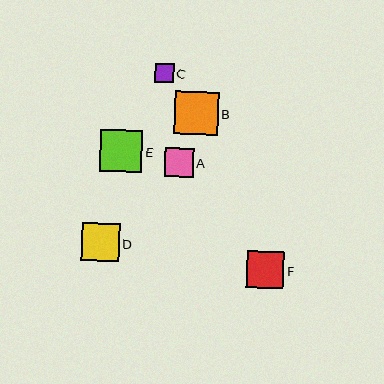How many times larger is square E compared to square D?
Square E is approximately 1.1 times the size of square D.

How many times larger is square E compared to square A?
Square E is approximately 1.5 times the size of square A.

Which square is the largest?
Square B is the largest with a size of approximately 43 pixels.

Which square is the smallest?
Square C is the smallest with a size of approximately 18 pixels.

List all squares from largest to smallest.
From largest to smallest: B, E, D, F, A, C.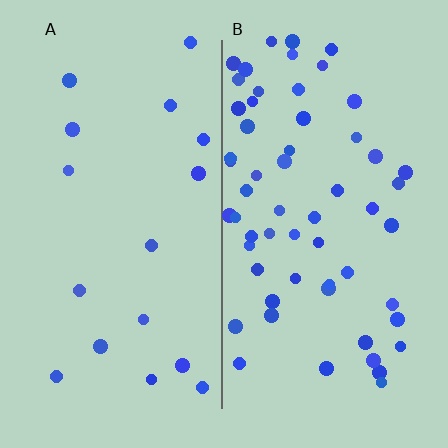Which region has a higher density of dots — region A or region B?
B (the right).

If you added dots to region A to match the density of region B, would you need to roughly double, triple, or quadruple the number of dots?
Approximately quadruple.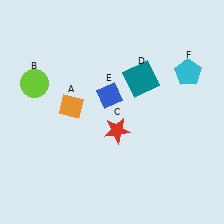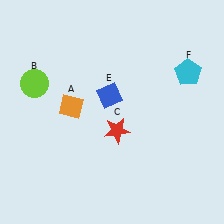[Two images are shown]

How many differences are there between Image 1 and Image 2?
There is 1 difference between the two images.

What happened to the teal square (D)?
The teal square (D) was removed in Image 2. It was in the top-right area of Image 1.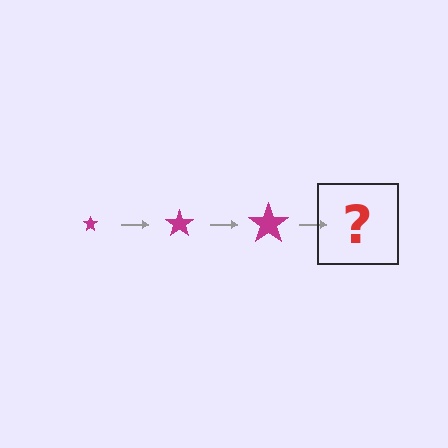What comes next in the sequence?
The next element should be a magenta star, larger than the previous one.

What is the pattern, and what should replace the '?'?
The pattern is that the star gets progressively larger each step. The '?' should be a magenta star, larger than the previous one.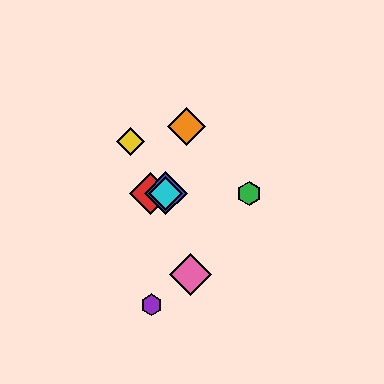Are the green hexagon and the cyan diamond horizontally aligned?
Yes, both are at y≈193.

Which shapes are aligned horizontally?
The red diamond, the blue diamond, the green hexagon, the cyan diamond are aligned horizontally.